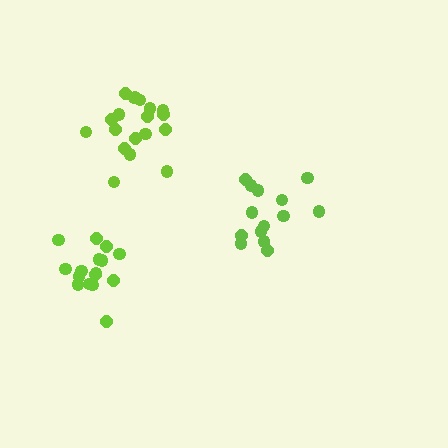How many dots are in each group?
Group 1: 16 dots, Group 2: 19 dots, Group 3: 14 dots (49 total).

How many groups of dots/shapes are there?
There are 3 groups.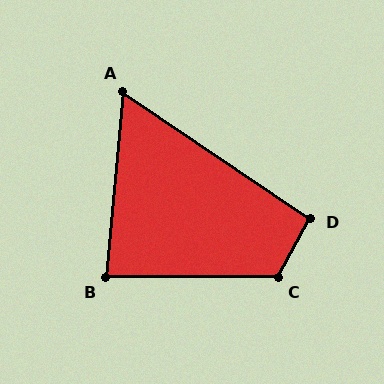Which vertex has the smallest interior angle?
A, at approximately 61 degrees.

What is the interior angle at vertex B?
Approximately 85 degrees (acute).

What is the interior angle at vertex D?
Approximately 95 degrees (obtuse).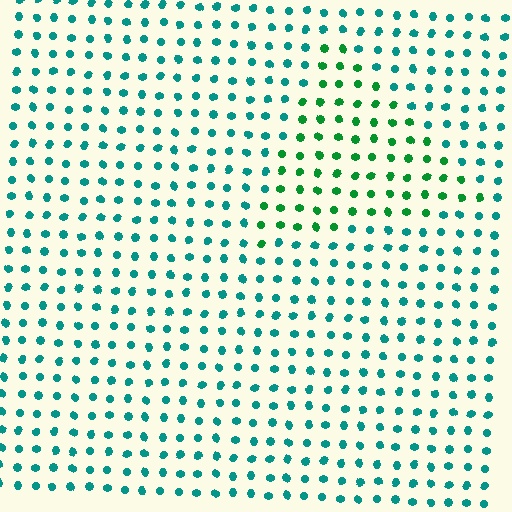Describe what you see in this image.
The image is filled with small teal elements in a uniform arrangement. A triangle-shaped region is visible where the elements are tinted to a slightly different hue, forming a subtle color boundary.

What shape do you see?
I see a triangle.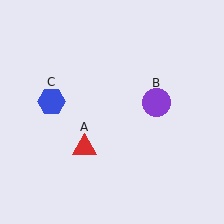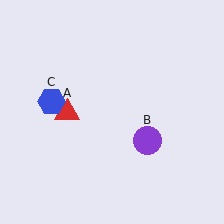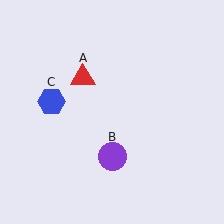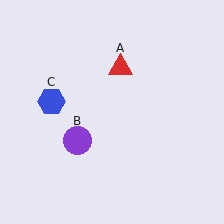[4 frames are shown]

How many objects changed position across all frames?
2 objects changed position: red triangle (object A), purple circle (object B).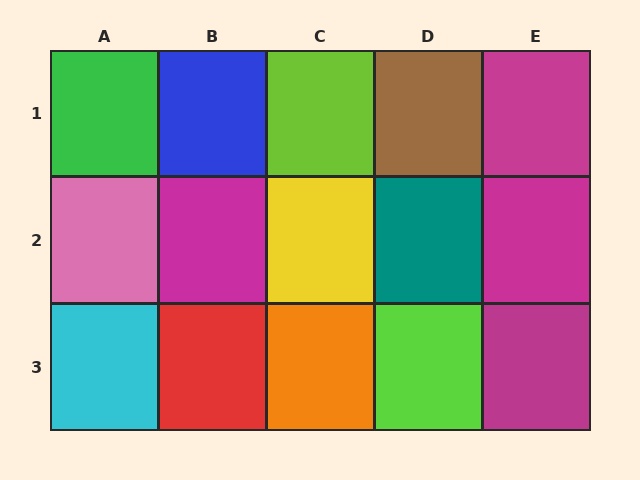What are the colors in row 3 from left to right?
Cyan, red, orange, lime, magenta.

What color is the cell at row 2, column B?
Magenta.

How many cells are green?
1 cell is green.